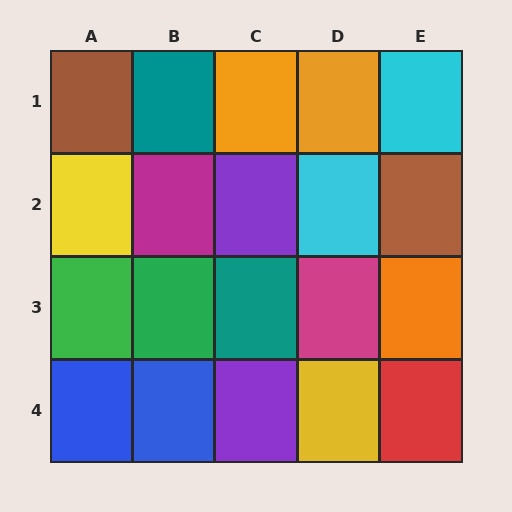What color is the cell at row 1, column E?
Cyan.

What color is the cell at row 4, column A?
Blue.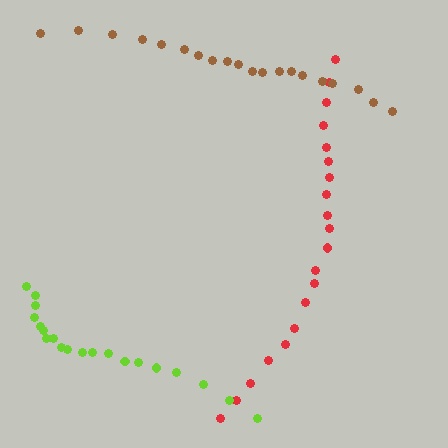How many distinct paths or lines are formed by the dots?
There are 3 distinct paths.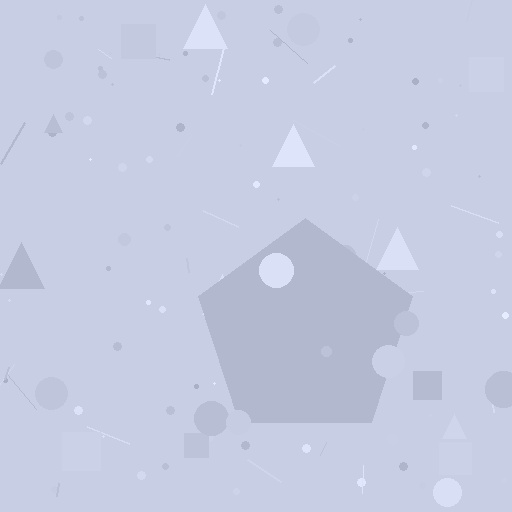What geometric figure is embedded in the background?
A pentagon is embedded in the background.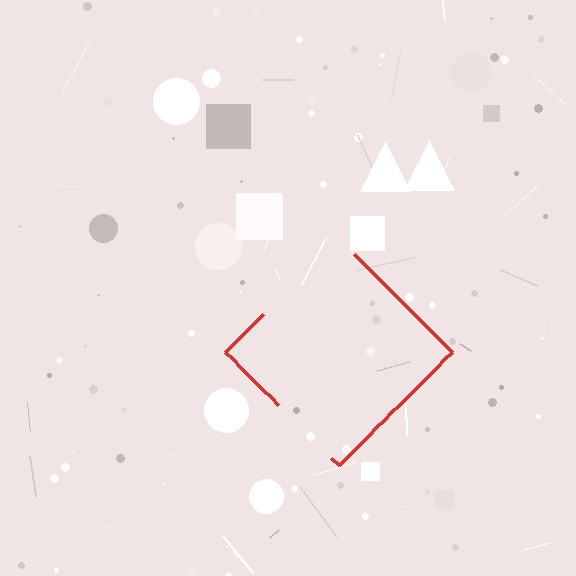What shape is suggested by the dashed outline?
The dashed outline suggests a diamond.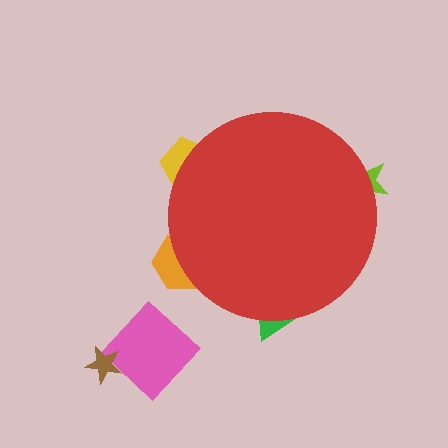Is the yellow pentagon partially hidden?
Yes, the yellow pentagon is partially hidden behind the red circle.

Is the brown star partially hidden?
No, the brown star is fully visible.